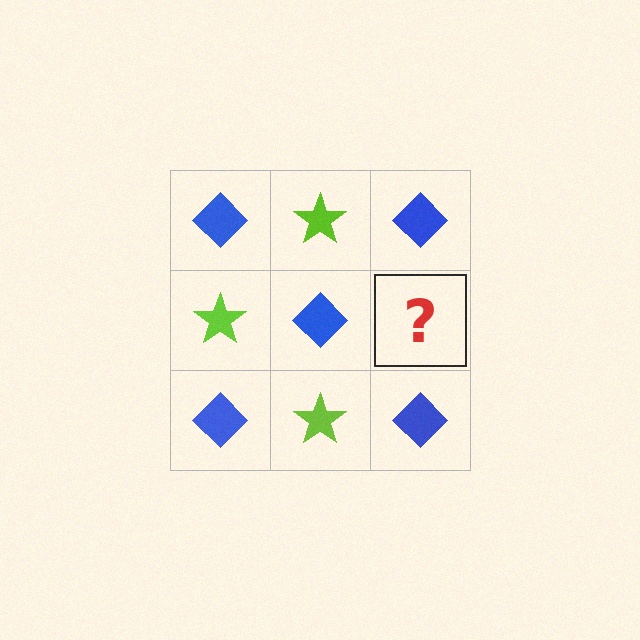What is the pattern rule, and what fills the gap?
The rule is that it alternates blue diamond and lime star in a checkerboard pattern. The gap should be filled with a lime star.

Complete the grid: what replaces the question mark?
The question mark should be replaced with a lime star.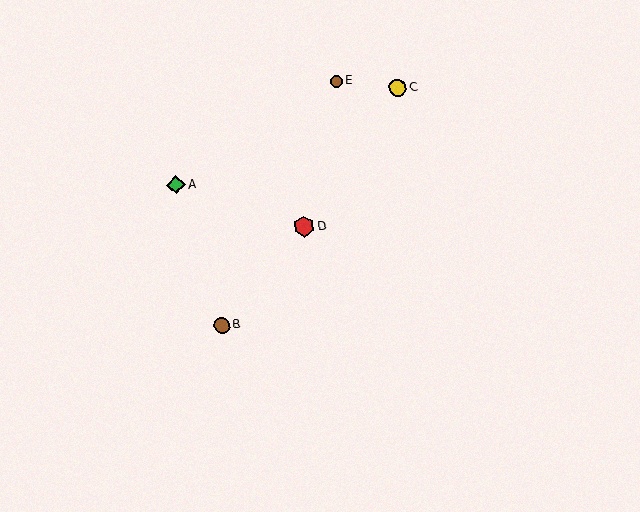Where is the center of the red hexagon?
The center of the red hexagon is at (304, 227).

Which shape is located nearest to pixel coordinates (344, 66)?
The brown circle (labeled E) at (336, 81) is nearest to that location.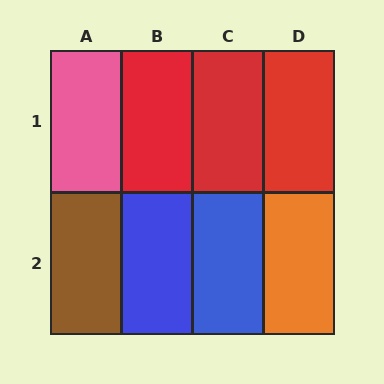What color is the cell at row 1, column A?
Pink.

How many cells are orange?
1 cell is orange.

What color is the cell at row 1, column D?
Red.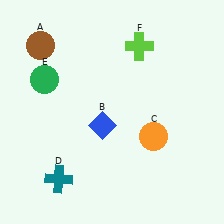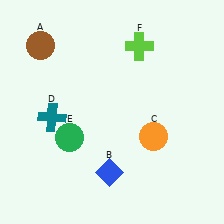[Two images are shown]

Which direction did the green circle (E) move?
The green circle (E) moved down.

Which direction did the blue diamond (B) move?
The blue diamond (B) moved down.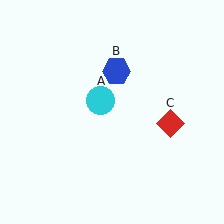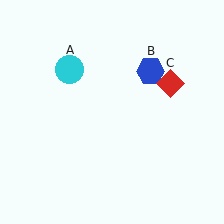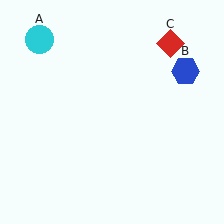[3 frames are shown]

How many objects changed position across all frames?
3 objects changed position: cyan circle (object A), blue hexagon (object B), red diamond (object C).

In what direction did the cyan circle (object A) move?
The cyan circle (object A) moved up and to the left.